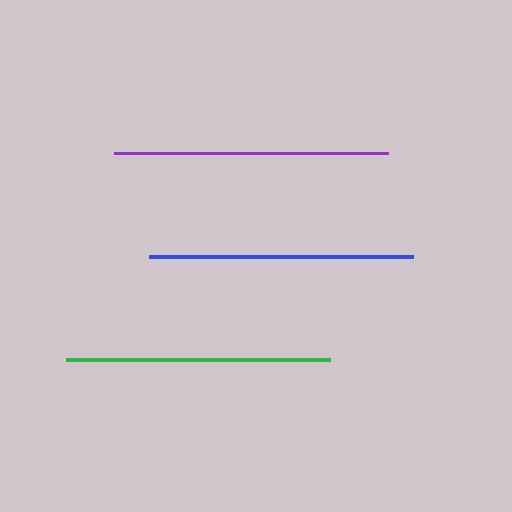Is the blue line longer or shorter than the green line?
The blue line is longer than the green line.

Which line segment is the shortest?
The green line is the shortest at approximately 264 pixels.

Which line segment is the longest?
The purple line is the longest at approximately 274 pixels.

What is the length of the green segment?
The green segment is approximately 264 pixels long.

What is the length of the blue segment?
The blue segment is approximately 265 pixels long.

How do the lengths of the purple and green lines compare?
The purple and green lines are approximately the same length.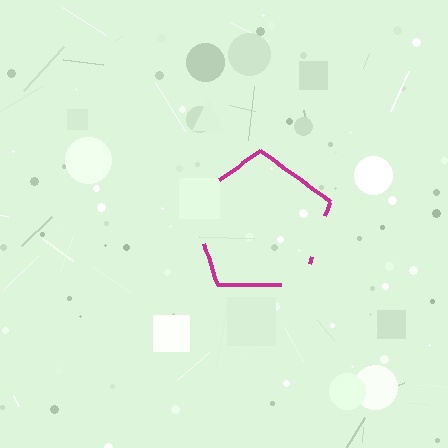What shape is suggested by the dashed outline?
The dashed outline suggests a pentagon.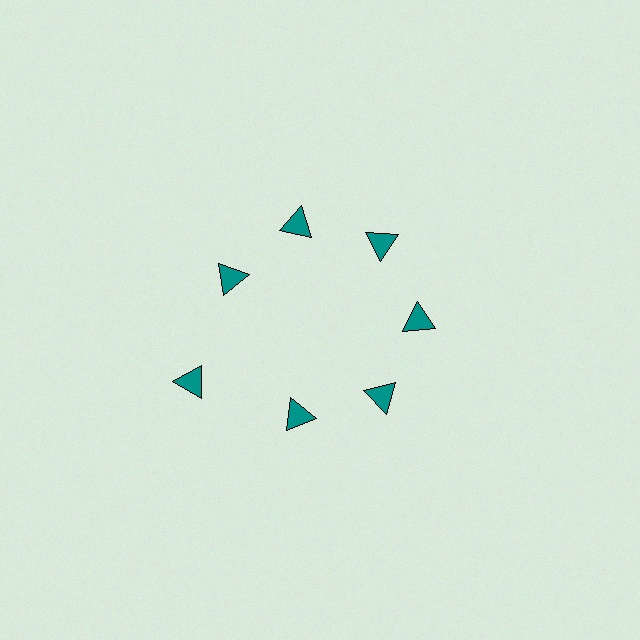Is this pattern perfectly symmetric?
No. The 7 teal triangles are arranged in a ring, but one element near the 8 o'clock position is pushed outward from the center, breaking the 7-fold rotational symmetry.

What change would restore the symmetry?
The symmetry would be restored by moving it inward, back onto the ring so that all 7 triangles sit at equal angles and equal distance from the center.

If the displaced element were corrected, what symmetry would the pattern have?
It would have 7-fold rotational symmetry — the pattern would map onto itself every 51 degrees.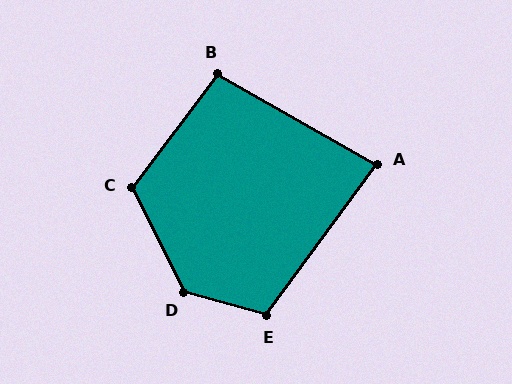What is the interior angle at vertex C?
Approximately 117 degrees (obtuse).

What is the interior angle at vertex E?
Approximately 111 degrees (obtuse).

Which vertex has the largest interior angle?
D, at approximately 131 degrees.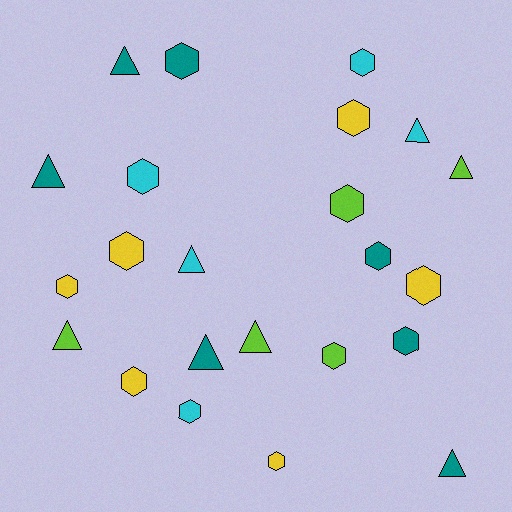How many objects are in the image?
There are 23 objects.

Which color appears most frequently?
Teal, with 7 objects.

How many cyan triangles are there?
There are 2 cyan triangles.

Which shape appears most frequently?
Hexagon, with 14 objects.